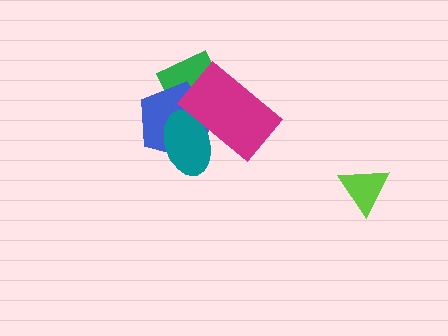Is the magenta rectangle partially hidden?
No, no other shape covers it.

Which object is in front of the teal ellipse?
The magenta rectangle is in front of the teal ellipse.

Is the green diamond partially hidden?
Yes, it is partially covered by another shape.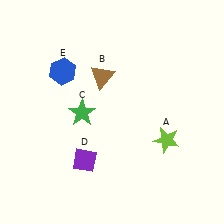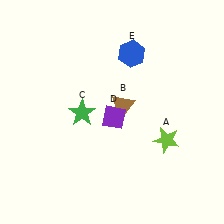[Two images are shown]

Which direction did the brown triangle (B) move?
The brown triangle (B) moved down.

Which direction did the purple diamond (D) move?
The purple diamond (D) moved up.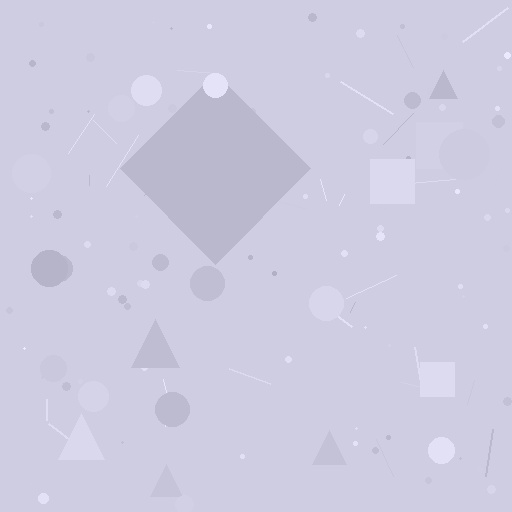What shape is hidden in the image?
A diamond is hidden in the image.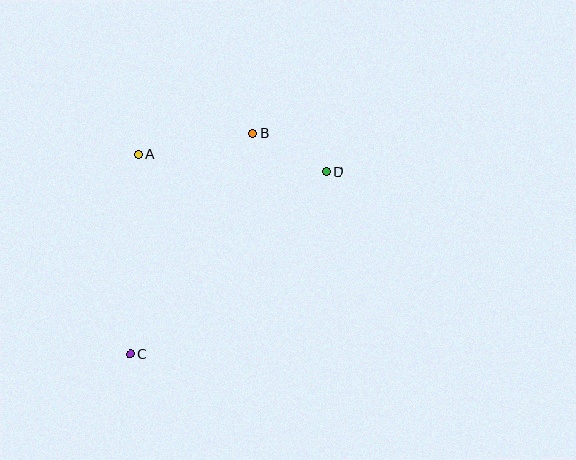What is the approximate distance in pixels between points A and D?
The distance between A and D is approximately 189 pixels.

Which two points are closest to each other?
Points B and D are closest to each other.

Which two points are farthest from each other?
Points C and D are farthest from each other.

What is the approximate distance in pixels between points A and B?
The distance between A and B is approximately 116 pixels.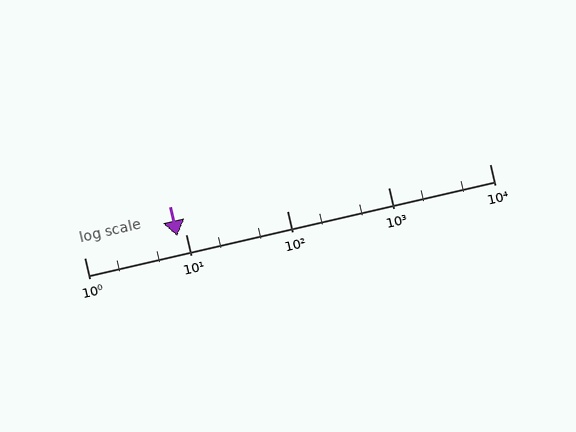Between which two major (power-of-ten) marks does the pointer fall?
The pointer is between 1 and 10.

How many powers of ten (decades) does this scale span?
The scale spans 4 decades, from 1 to 10000.